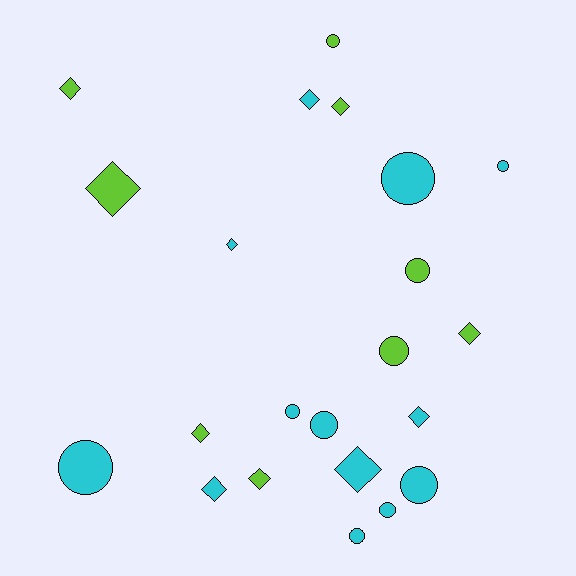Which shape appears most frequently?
Diamond, with 11 objects.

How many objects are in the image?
There are 22 objects.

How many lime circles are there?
There are 3 lime circles.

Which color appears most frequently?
Cyan, with 13 objects.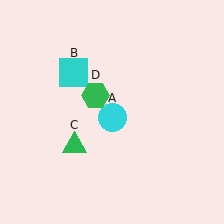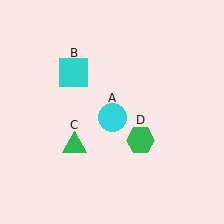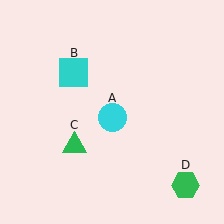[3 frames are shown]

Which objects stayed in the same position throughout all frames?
Cyan circle (object A) and cyan square (object B) and green triangle (object C) remained stationary.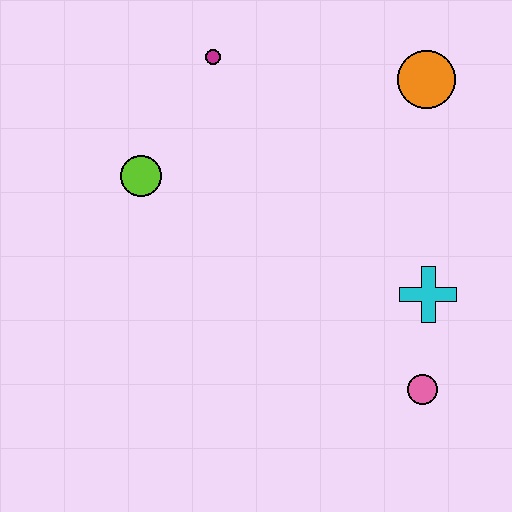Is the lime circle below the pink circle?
No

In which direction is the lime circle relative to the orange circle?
The lime circle is to the left of the orange circle.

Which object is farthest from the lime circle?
The pink circle is farthest from the lime circle.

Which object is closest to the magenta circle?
The lime circle is closest to the magenta circle.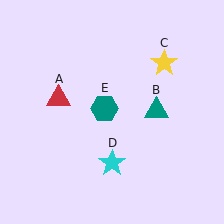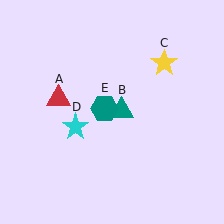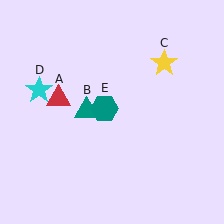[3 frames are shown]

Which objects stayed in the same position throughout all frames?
Red triangle (object A) and yellow star (object C) and teal hexagon (object E) remained stationary.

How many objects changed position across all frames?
2 objects changed position: teal triangle (object B), cyan star (object D).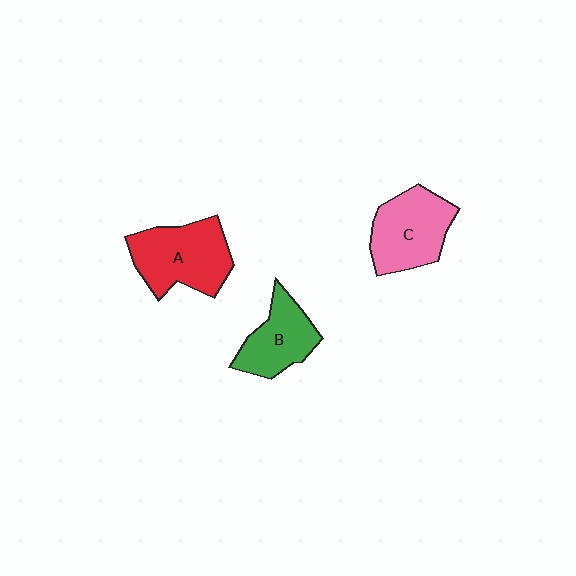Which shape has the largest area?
Shape A (red).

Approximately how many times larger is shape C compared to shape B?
Approximately 1.2 times.